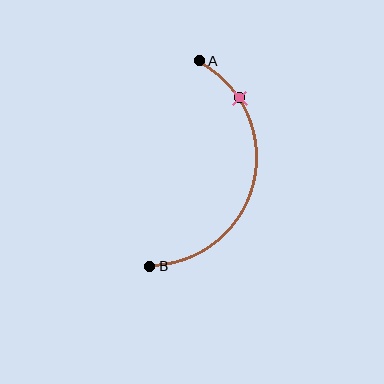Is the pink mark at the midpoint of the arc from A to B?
No. The pink mark lies on the arc but is closer to endpoint A. The arc midpoint would be at the point on the curve equidistant along the arc from both A and B.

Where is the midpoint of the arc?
The arc midpoint is the point on the curve farthest from the straight line joining A and B. It sits to the right of that line.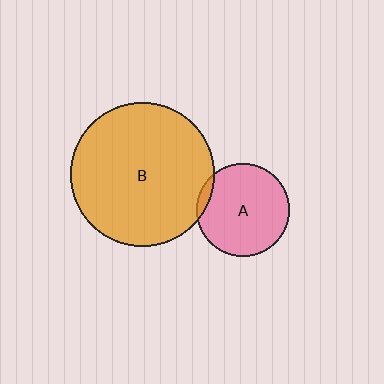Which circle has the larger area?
Circle B (orange).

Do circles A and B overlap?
Yes.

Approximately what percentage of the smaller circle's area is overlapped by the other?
Approximately 5%.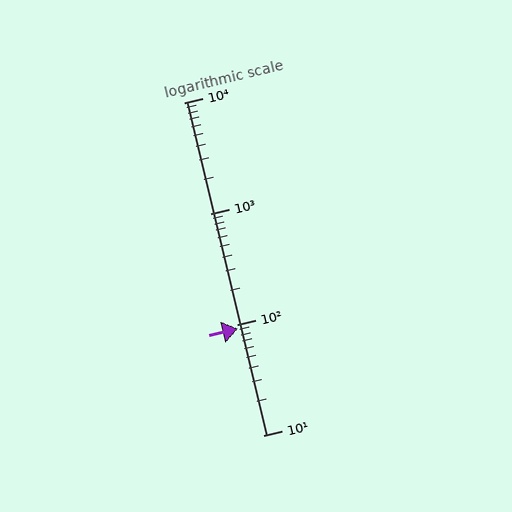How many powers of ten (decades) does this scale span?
The scale spans 3 decades, from 10 to 10000.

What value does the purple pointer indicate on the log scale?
The pointer indicates approximately 92.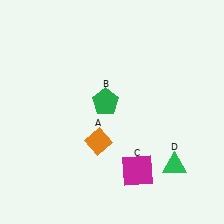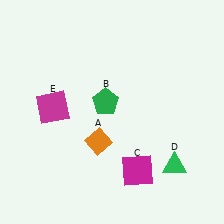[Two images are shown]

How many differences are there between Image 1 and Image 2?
There is 1 difference between the two images.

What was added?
A magenta square (E) was added in Image 2.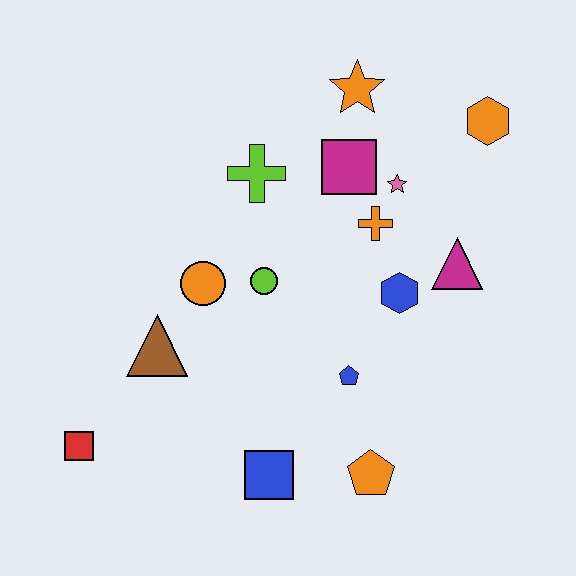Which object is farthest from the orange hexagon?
The red square is farthest from the orange hexagon.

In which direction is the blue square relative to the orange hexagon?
The blue square is below the orange hexagon.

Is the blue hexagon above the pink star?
No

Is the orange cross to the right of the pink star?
No